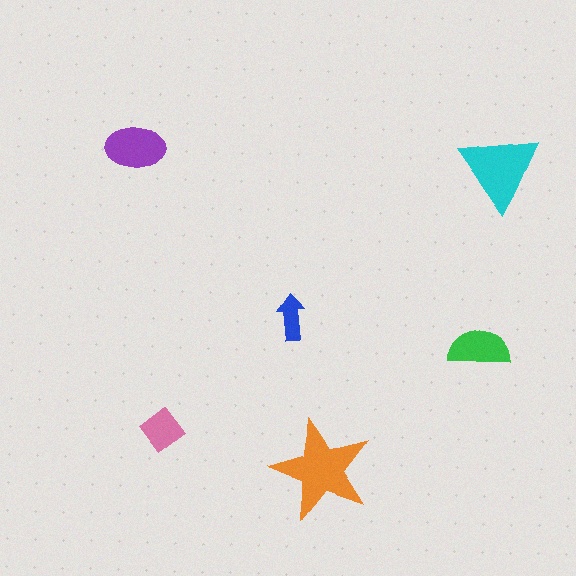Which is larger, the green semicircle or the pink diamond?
The green semicircle.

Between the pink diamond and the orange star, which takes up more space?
The orange star.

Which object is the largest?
The orange star.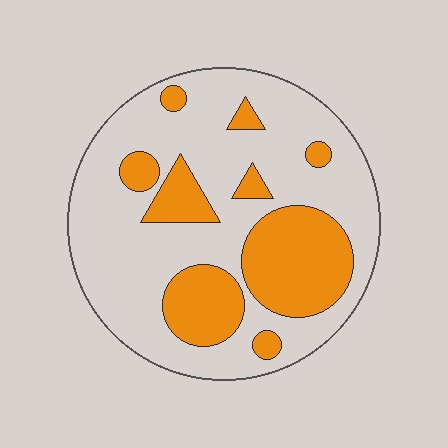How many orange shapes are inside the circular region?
9.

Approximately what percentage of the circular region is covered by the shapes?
Approximately 30%.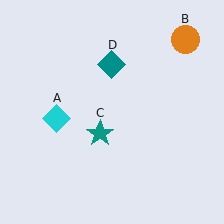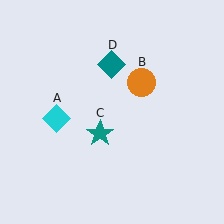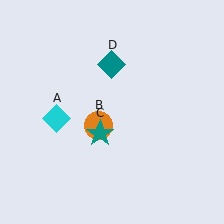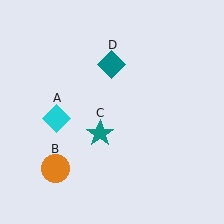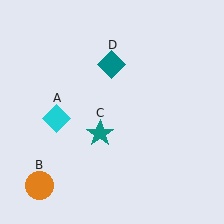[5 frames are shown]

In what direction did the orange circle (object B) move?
The orange circle (object B) moved down and to the left.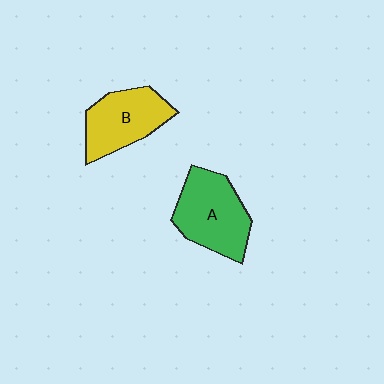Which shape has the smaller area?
Shape B (yellow).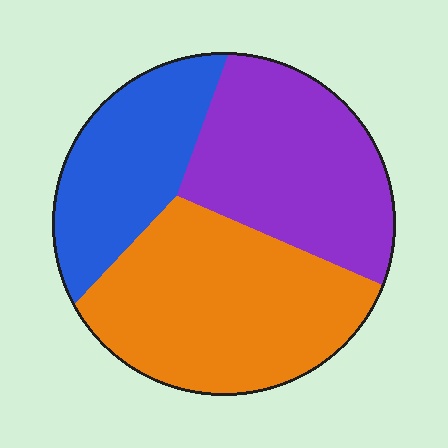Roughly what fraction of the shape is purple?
Purple takes up between a third and a half of the shape.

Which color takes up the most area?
Orange, at roughly 40%.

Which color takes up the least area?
Blue, at roughly 25%.